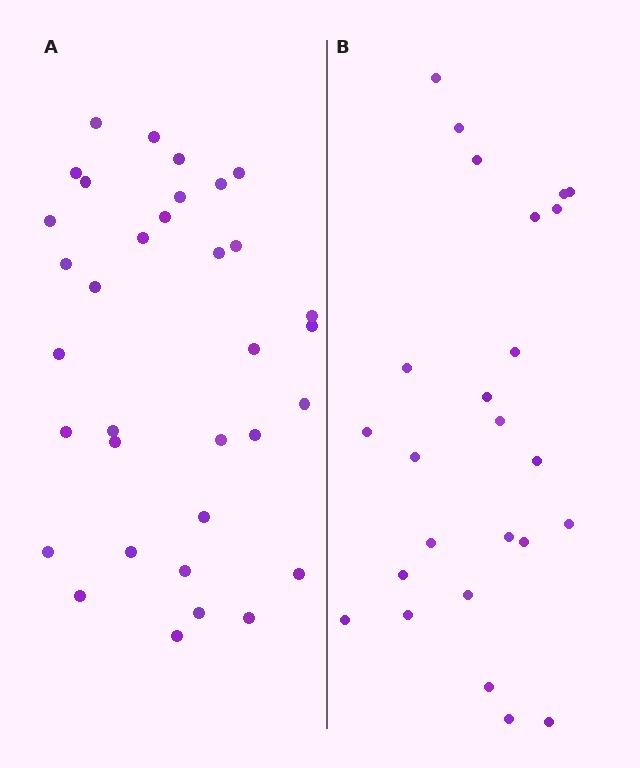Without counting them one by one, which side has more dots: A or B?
Region A (the left region) has more dots.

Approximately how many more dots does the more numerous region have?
Region A has roughly 8 or so more dots than region B.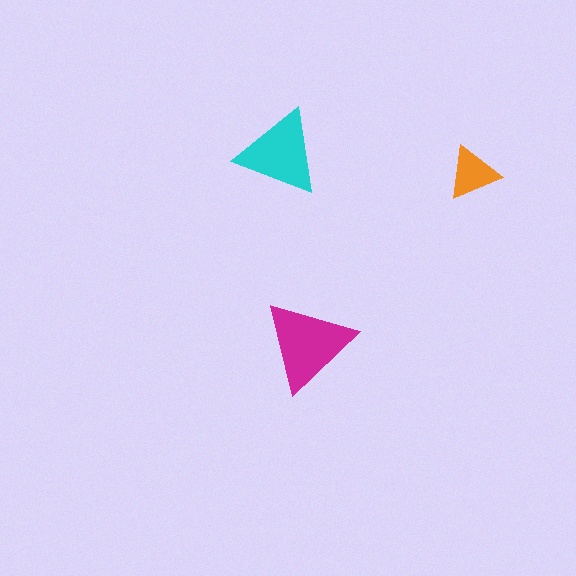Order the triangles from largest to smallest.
the magenta one, the cyan one, the orange one.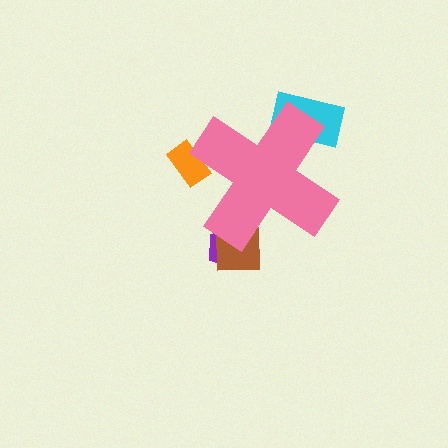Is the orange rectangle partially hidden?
Yes, the orange rectangle is partially hidden behind the pink cross.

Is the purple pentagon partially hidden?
Yes, the purple pentagon is partially hidden behind the pink cross.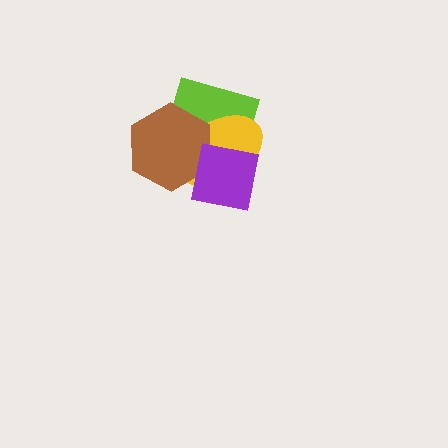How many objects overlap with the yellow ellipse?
3 objects overlap with the yellow ellipse.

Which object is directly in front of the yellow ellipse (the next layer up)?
The brown hexagon is directly in front of the yellow ellipse.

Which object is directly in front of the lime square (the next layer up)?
The yellow ellipse is directly in front of the lime square.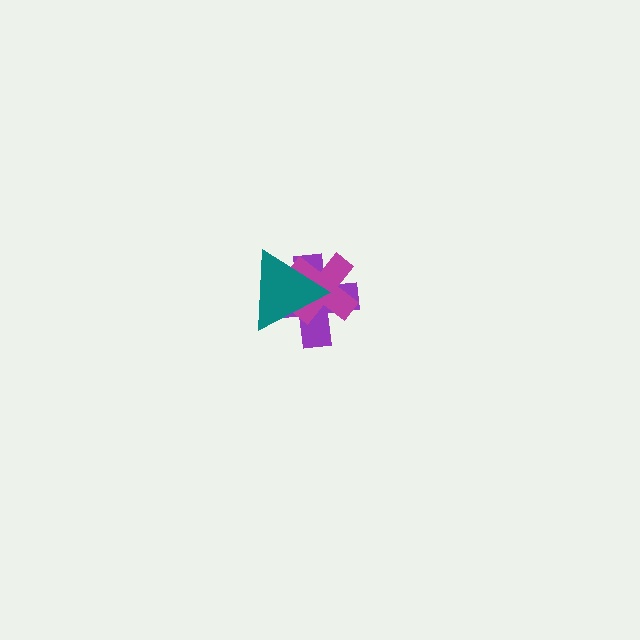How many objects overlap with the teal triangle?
2 objects overlap with the teal triangle.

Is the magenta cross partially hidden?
Yes, it is partially covered by another shape.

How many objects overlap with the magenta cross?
2 objects overlap with the magenta cross.